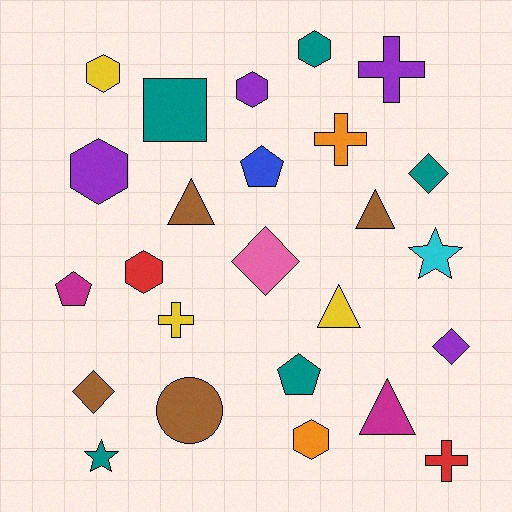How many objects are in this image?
There are 25 objects.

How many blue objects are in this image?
There is 1 blue object.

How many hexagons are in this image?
There are 6 hexagons.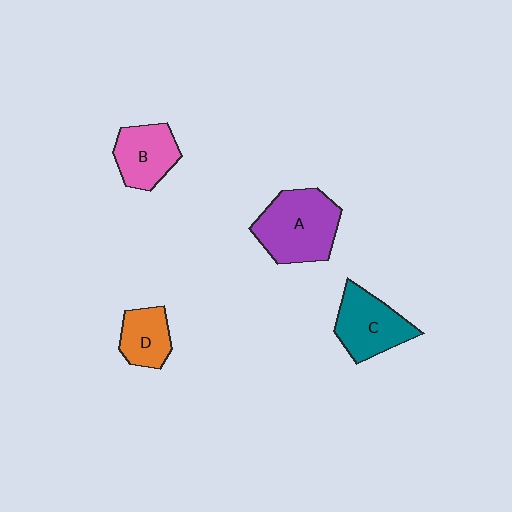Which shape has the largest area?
Shape A (purple).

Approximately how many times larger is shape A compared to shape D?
Approximately 1.9 times.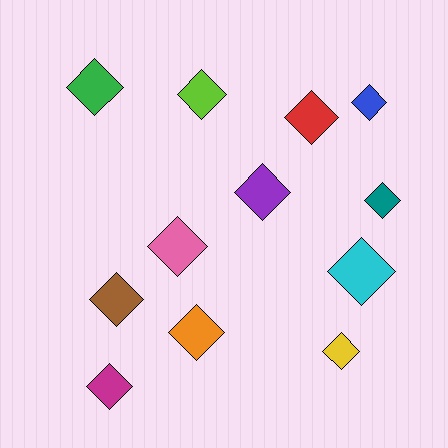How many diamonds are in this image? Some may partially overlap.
There are 12 diamonds.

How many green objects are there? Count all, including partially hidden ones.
There is 1 green object.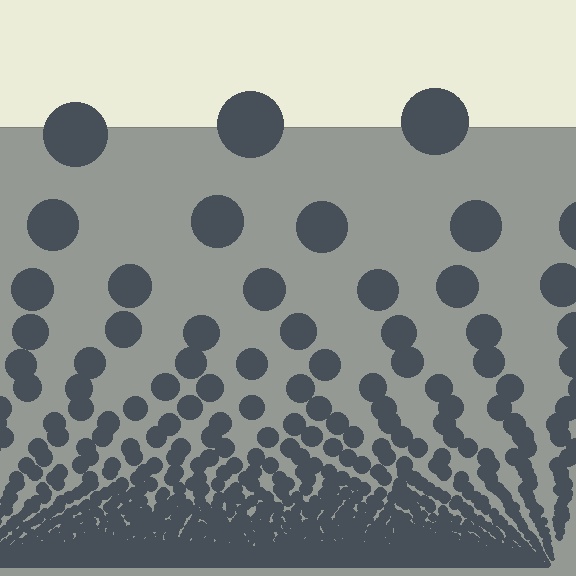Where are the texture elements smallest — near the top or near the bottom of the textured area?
Near the bottom.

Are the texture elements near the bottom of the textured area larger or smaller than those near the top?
Smaller. The gradient is inverted — elements near the bottom are smaller and denser.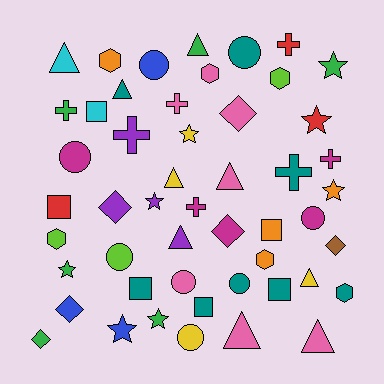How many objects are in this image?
There are 50 objects.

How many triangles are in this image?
There are 9 triangles.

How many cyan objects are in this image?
There are 2 cyan objects.